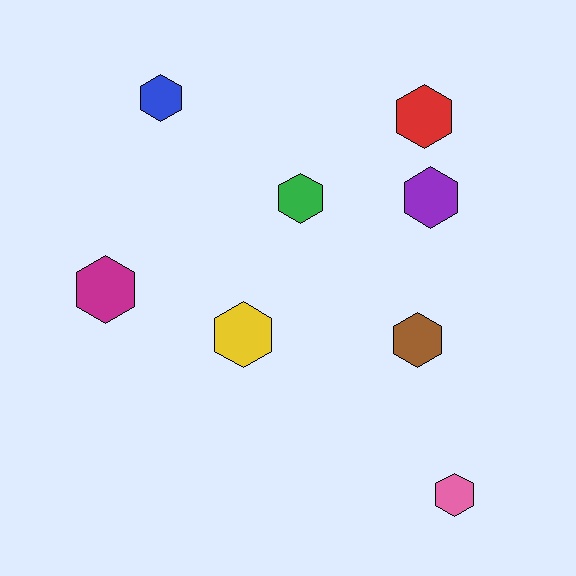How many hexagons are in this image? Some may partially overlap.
There are 8 hexagons.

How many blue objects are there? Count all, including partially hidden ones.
There is 1 blue object.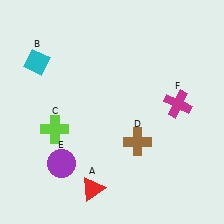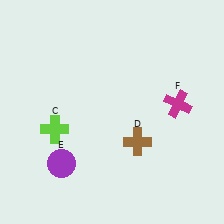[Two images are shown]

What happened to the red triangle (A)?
The red triangle (A) was removed in Image 2. It was in the bottom-left area of Image 1.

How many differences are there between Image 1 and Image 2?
There are 2 differences between the two images.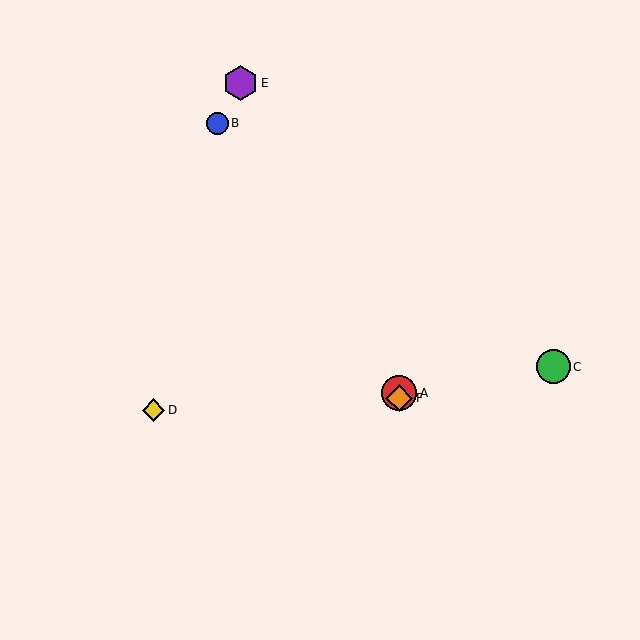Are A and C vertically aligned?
No, A is at x≈399 and C is at x≈553.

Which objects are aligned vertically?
Objects A, F are aligned vertically.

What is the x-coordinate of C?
Object C is at x≈553.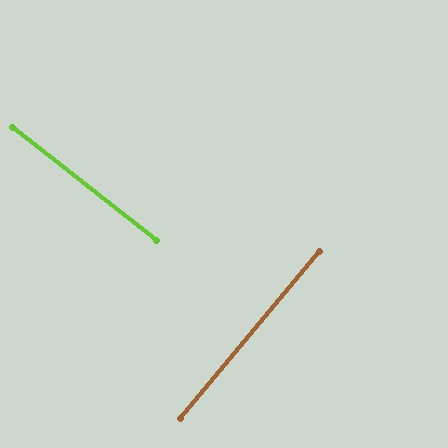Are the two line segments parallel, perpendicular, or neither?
Perpendicular — they meet at approximately 88°.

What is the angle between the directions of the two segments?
Approximately 88 degrees.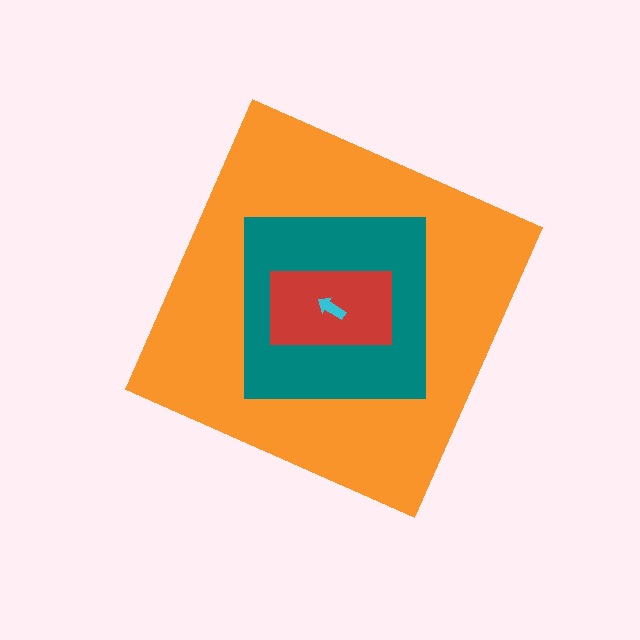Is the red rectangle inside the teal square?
Yes.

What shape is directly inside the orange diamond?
The teal square.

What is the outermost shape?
The orange diamond.